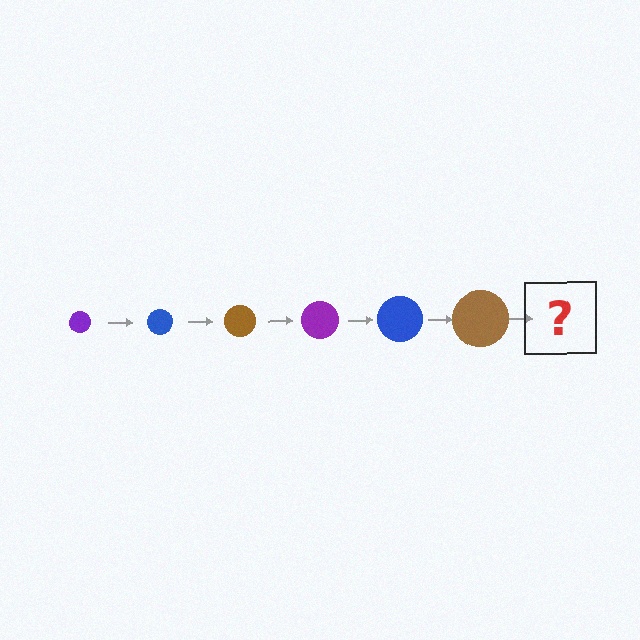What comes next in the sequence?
The next element should be a purple circle, larger than the previous one.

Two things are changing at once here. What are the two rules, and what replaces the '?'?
The two rules are that the circle grows larger each step and the color cycles through purple, blue, and brown. The '?' should be a purple circle, larger than the previous one.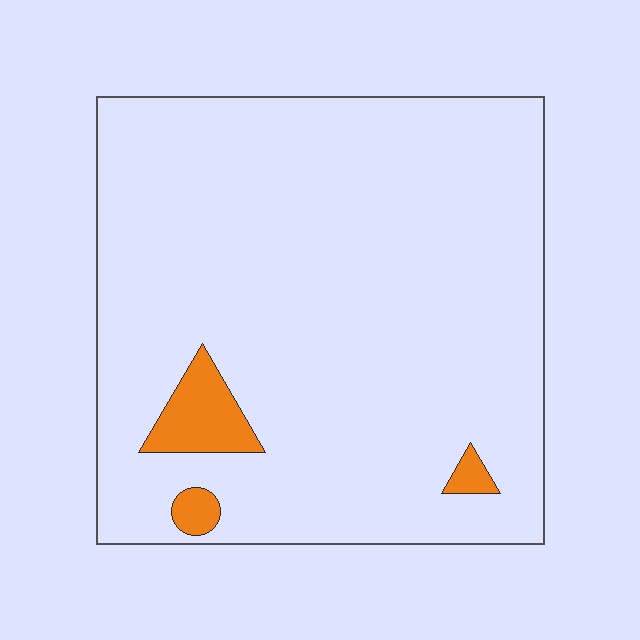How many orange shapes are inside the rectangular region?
3.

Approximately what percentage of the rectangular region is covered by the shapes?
Approximately 5%.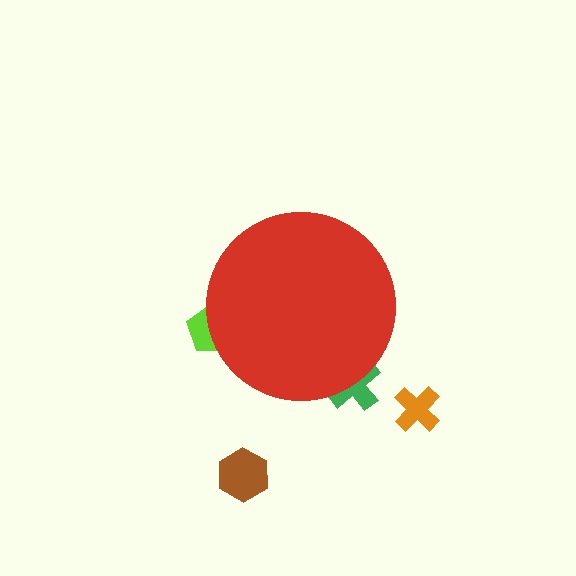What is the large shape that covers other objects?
A red circle.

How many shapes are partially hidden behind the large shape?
2 shapes are partially hidden.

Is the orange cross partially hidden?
No, the orange cross is fully visible.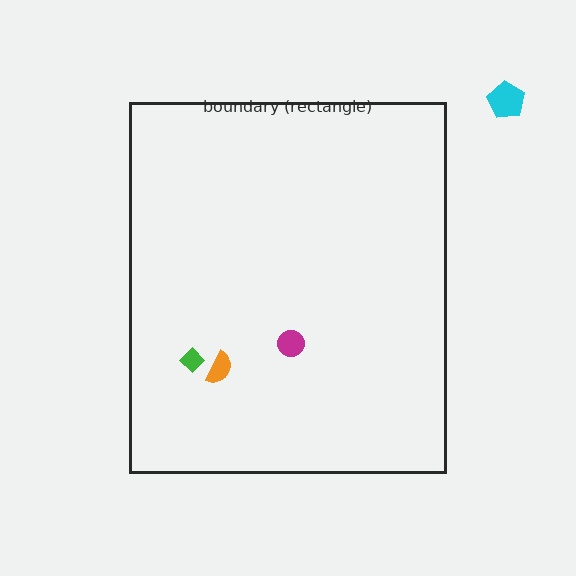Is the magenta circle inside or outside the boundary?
Inside.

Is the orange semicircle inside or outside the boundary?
Inside.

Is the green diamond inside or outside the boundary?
Inside.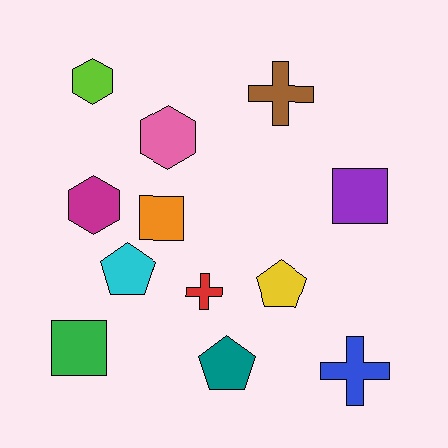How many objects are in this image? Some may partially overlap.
There are 12 objects.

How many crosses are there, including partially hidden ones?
There are 3 crosses.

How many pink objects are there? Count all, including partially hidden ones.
There is 1 pink object.